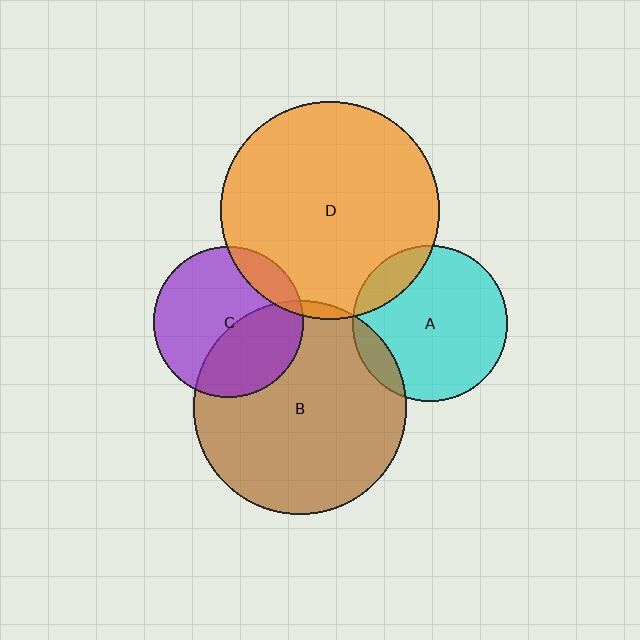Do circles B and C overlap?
Yes.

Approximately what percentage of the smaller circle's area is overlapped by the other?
Approximately 40%.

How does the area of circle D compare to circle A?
Approximately 2.0 times.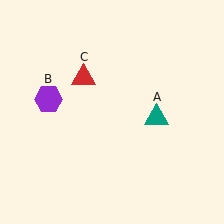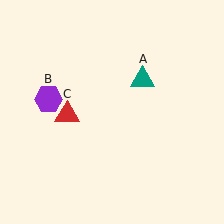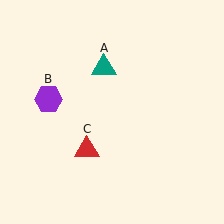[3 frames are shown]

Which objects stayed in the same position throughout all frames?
Purple hexagon (object B) remained stationary.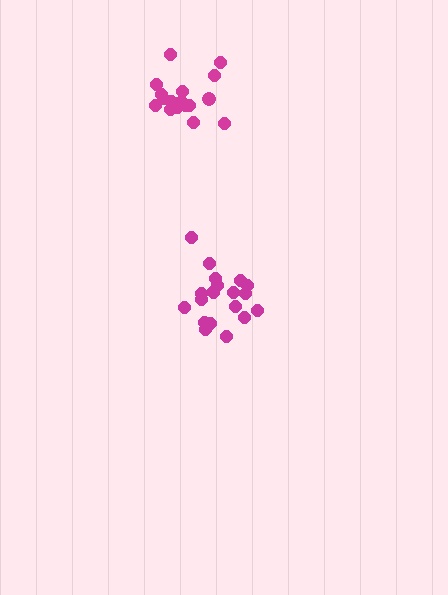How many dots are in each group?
Group 1: 19 dots, Group 2: 18 dots (37 total).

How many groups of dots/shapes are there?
There are 2 groups.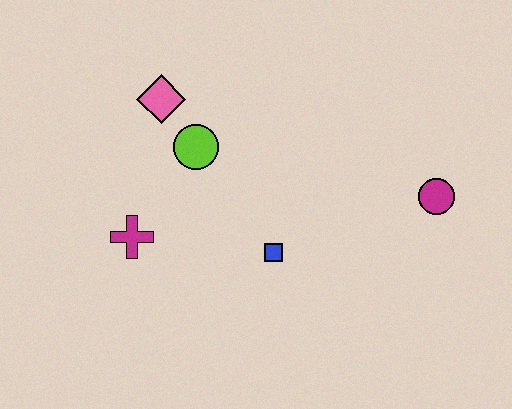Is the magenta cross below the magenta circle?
Yes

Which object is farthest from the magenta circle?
The magenta cross is farthest from the magenta circle.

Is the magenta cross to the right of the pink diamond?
No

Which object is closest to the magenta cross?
The lime circle is closest to the magenta cross.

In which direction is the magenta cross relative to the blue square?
The magenta cross is to the left of the blue square.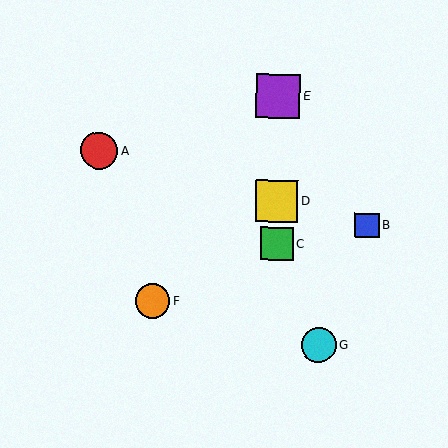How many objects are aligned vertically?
3 objects (C, D, E) are aligned vertically.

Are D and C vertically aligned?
Yes, both are at x≈277.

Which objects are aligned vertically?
Objects C, D, E are aligned vertically.